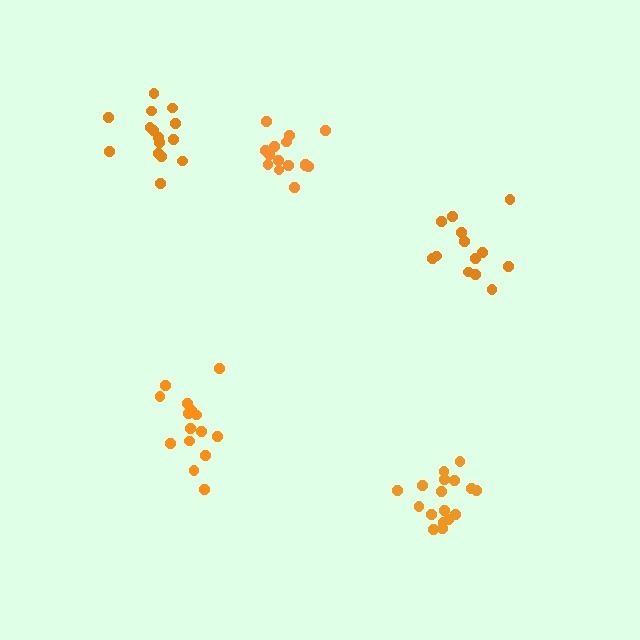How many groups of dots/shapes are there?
There are 5 groups.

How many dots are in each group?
Group 1: 15 dots, Group 2: 15 dots, Group 3: 17 dots, Group 4: 13 dots, Group 5: 15 dots (75 total).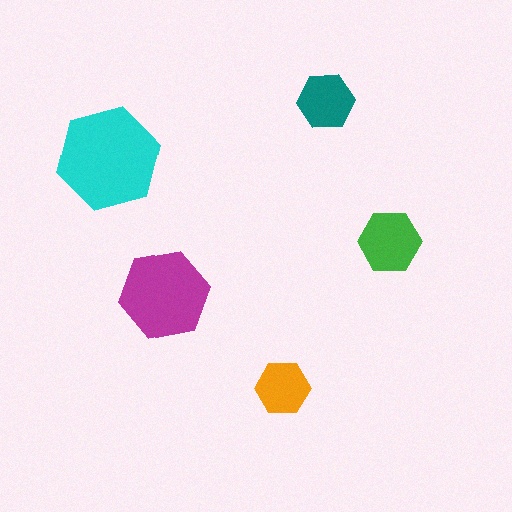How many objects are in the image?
There are 5 objects in the image.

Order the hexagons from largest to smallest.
the cyan one, the magenta one, the green one, the teal one, the orange one.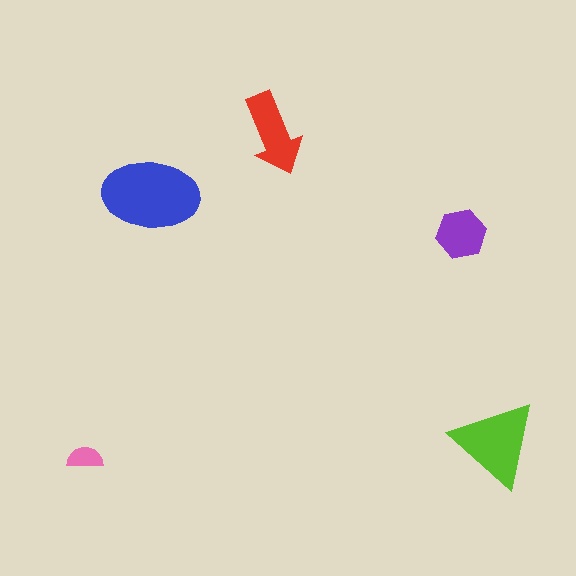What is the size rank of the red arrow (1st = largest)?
3rd.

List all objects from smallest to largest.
The pink semicircle, the purple hexagon, the red arrow, the lime triangle, the blue ellipse.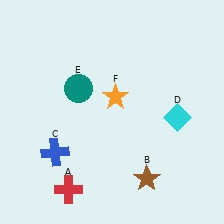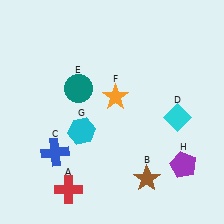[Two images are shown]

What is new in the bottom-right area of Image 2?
A purple pentagon (H) was added in the bottom-right area of Image 2.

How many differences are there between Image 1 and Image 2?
There are 2 differences between the two images.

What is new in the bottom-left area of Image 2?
A cyan hexagon (G) was added in the bottom-left area of Image 2.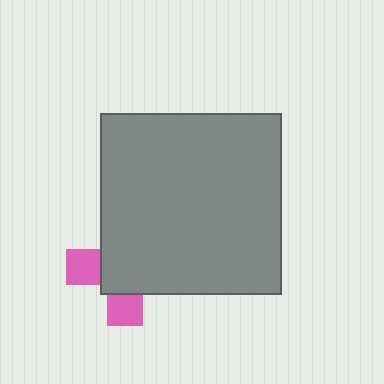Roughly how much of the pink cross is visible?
A small part of it is visible (roughly 32%).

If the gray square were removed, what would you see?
You would see the complete pink cross.